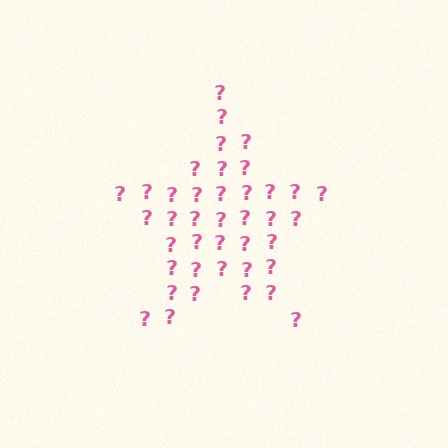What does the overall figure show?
The overall figure shows a star.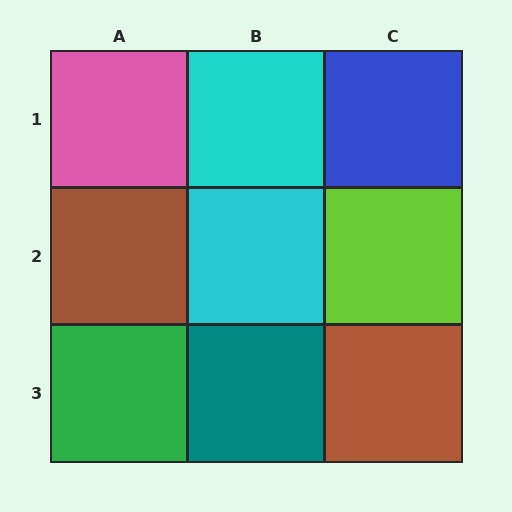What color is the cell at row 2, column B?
Cyan.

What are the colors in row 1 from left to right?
Pink, cyan, blue.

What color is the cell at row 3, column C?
Brown.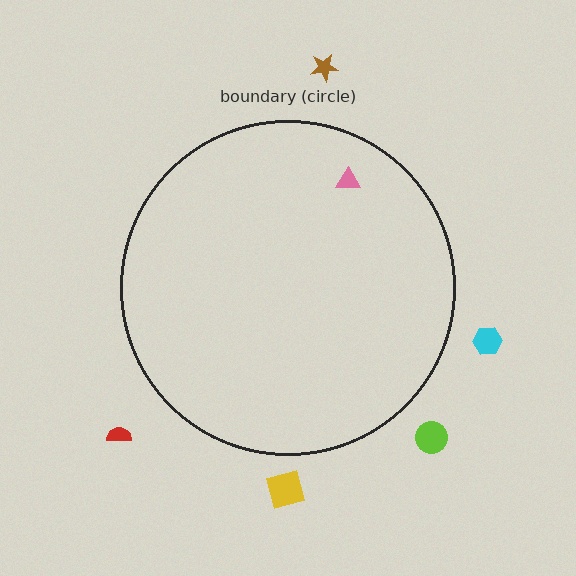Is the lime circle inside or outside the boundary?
Outside.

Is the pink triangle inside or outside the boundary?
Inside.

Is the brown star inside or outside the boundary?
Outside.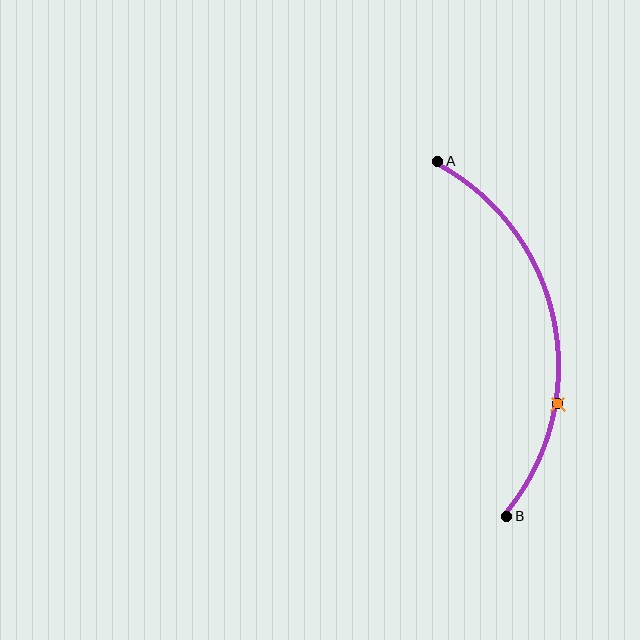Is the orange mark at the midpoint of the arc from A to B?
No. The orange mark lies on the arc but is closer to endpoint B. The arc midpoint would be at the point on the curve equidistant along the arc from both A and B.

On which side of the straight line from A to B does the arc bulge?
The arc bulges to the right of the straight line connecting A and B.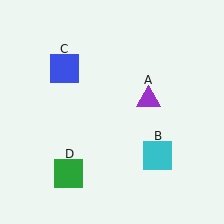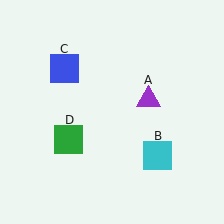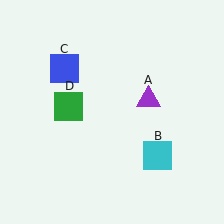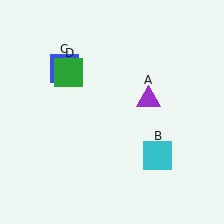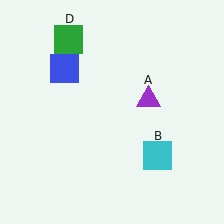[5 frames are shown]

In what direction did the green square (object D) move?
The green square (object D) moved up.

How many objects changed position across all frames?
1 object changed position: green square (object D).